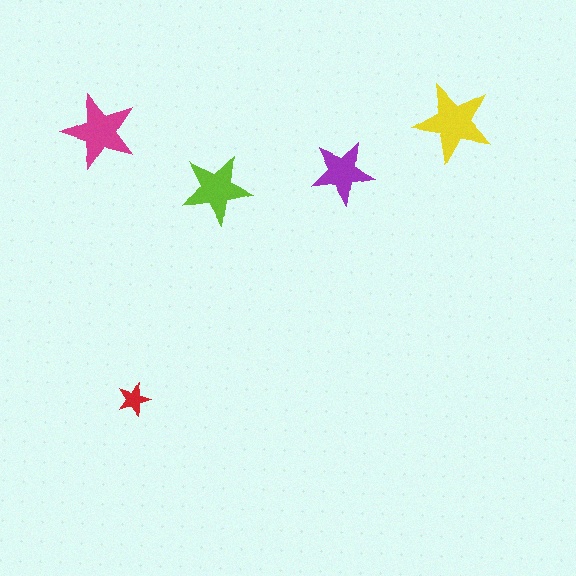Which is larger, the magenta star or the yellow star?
The yellow one.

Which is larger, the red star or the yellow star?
The yellow one.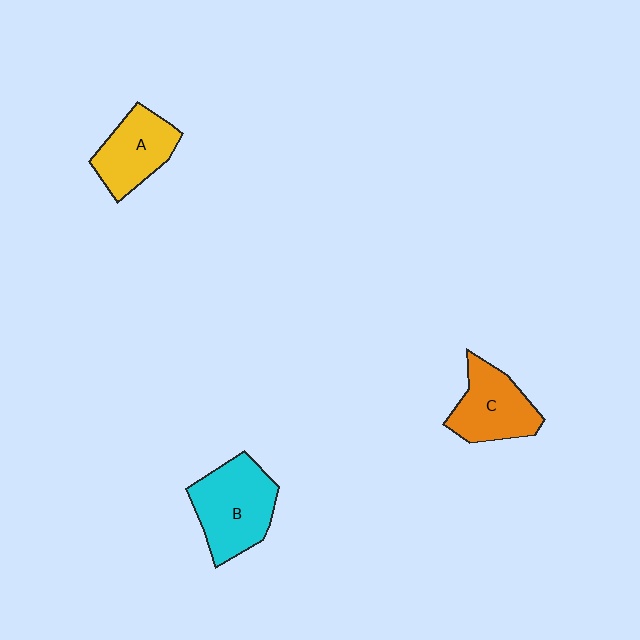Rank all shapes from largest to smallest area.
From largest to smallest: B (cyan), C (orange), A (yellow).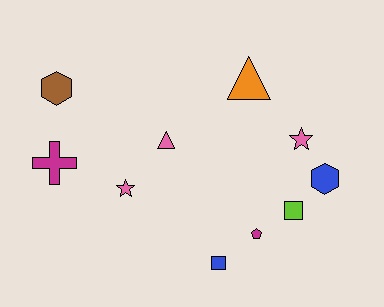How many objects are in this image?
There are 10 objects.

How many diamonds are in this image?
There are no diamonds.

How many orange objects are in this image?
There is 1 orange object.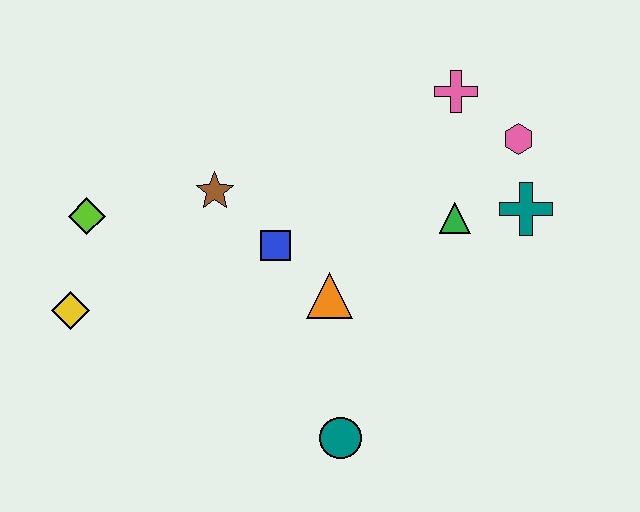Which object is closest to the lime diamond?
The yellow diamond is closest to the lime diamond.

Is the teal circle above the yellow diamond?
No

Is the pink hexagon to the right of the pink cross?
Yes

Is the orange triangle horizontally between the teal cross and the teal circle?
No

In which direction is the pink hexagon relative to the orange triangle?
The pink hexagon is to the right of the orange triangle.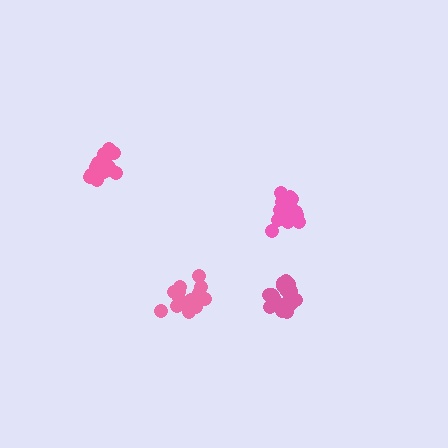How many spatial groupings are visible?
There are 4 spatial groupings.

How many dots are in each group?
Group 1: 17 dots, Group 2: 19 dots, Group 3: 18 dots, Group 4: 17 dots (71 total).